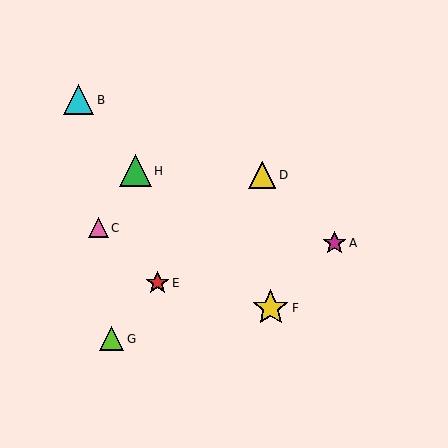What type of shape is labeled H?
Shape H is a green triangle.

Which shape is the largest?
The yellow star (labeled F) is the largest.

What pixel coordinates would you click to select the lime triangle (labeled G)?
Click at (112, 339) to select the lime triangle G.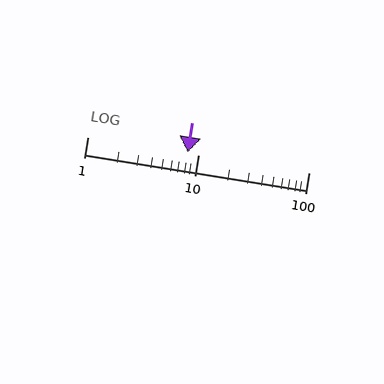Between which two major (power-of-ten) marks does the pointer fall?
The pointer is between 1 and 10.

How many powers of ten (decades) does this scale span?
The scale spans 2 decades, from 1 to 100.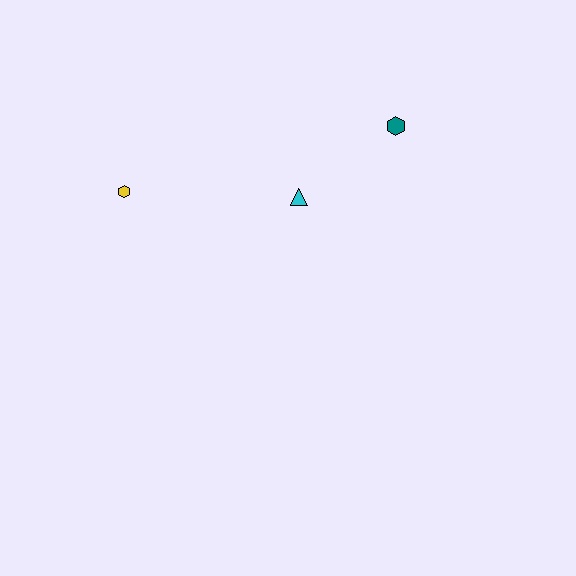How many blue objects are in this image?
There are no blue objects.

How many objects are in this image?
There are 3 objects.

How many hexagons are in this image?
There are 2 hexagons.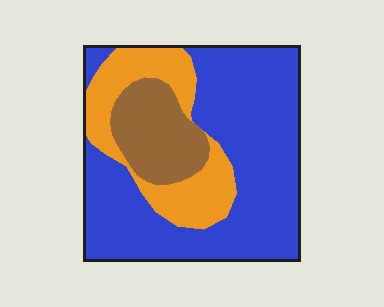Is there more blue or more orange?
Blue.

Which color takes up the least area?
Brown, at roughly 15%.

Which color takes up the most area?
Blue, at roughly 60%.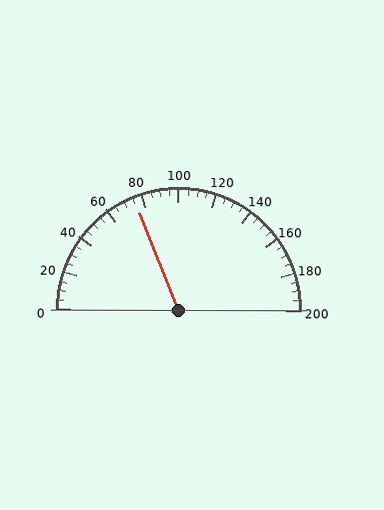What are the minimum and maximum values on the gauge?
The gauge ranges from 0 to 200.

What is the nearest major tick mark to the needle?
The nearest major tick mark is 80.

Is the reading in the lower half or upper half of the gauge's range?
The reading is in the lower half of the range (0 to 200).